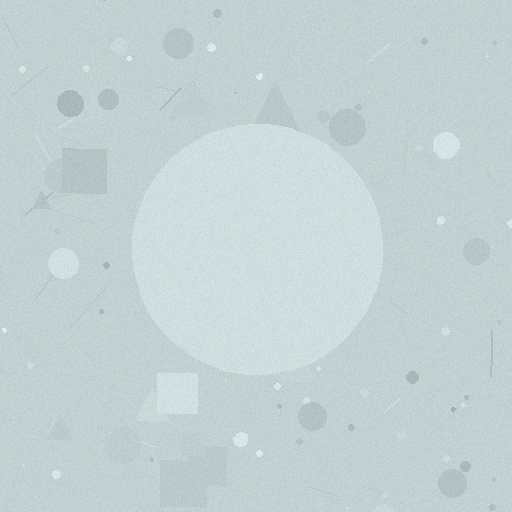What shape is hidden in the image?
A circle is hidden in the image.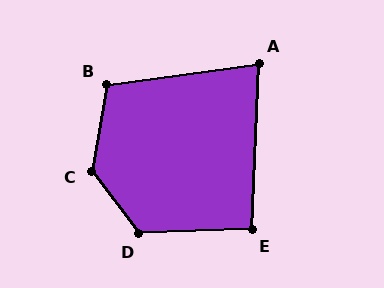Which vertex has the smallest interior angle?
A, at approximately 80 degrees.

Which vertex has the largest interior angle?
C, at approximately 133 degrees.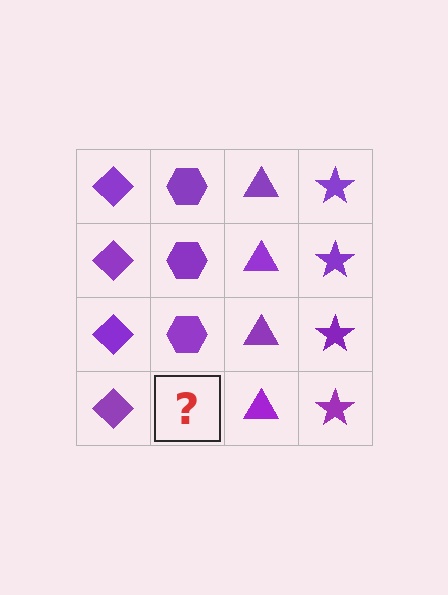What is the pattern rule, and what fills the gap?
The rule is that each column has a consistent shape. The gap should be filled with a purple hexagon.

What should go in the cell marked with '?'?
The missing cell should contain a purple hexagon.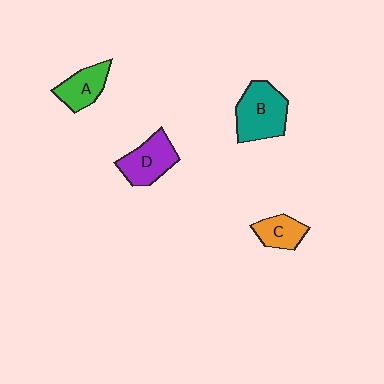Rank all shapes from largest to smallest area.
From largest to smallest: B (teal), D (purple), A (green), C (orange).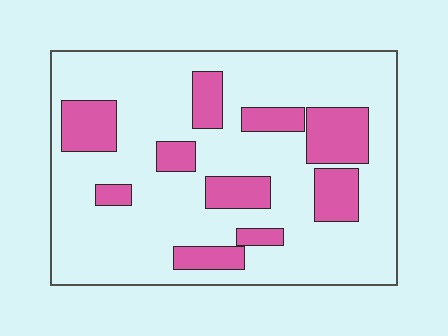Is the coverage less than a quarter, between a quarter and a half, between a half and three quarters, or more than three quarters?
Less than a quarter.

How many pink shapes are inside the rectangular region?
10.